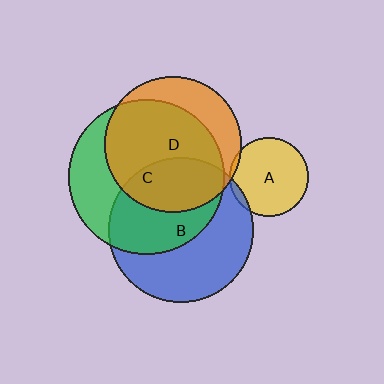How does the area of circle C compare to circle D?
Approximately 1.3 times.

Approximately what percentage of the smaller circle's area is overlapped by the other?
Approximately 50%.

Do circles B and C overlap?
Yes.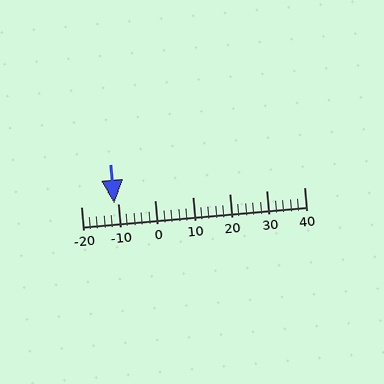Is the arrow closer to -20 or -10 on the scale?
The arrow is closer to -10.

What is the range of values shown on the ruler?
The ruler shows values from -20 to 40.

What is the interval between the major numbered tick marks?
The major tick marks are spaced 10 units apart.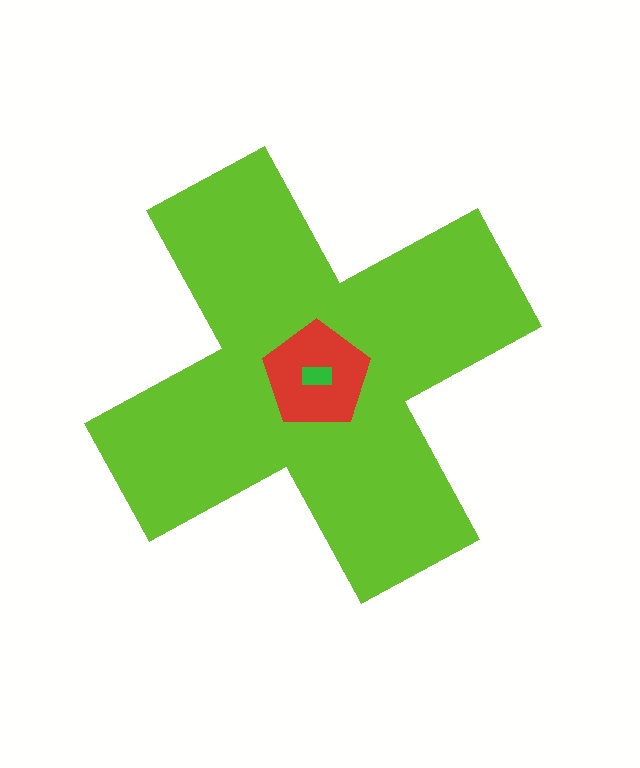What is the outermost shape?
The lime cross.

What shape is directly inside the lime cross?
The red pentagon.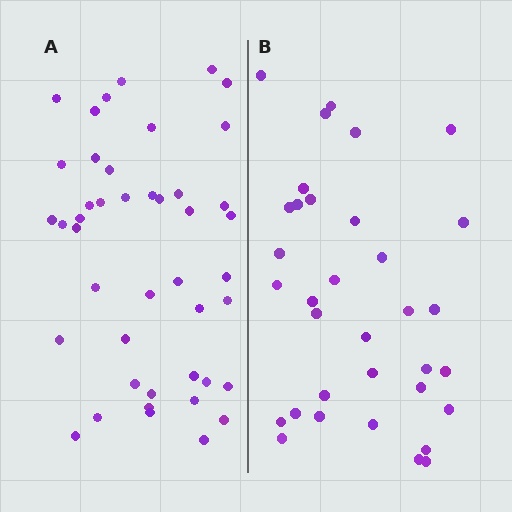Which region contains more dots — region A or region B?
Region A (the left region) has more dots.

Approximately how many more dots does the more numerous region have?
Region A has roughly 10 or so more dots than region B.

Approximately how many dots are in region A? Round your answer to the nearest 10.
About 40 dots. (The exact count is 44, which rounds to 40.)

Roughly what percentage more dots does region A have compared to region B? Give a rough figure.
About 30% more.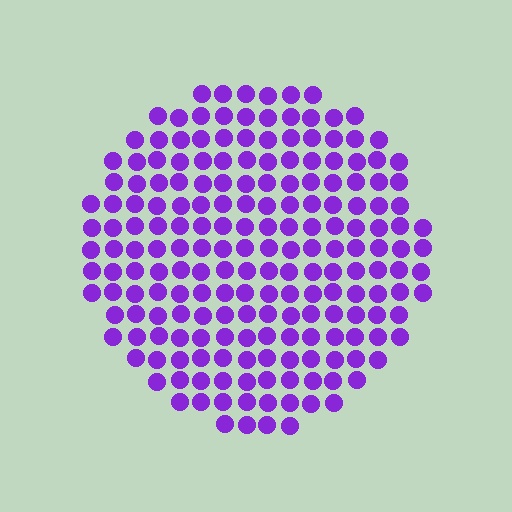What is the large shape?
The large shape is a circle.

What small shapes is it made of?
It is made of small circles.